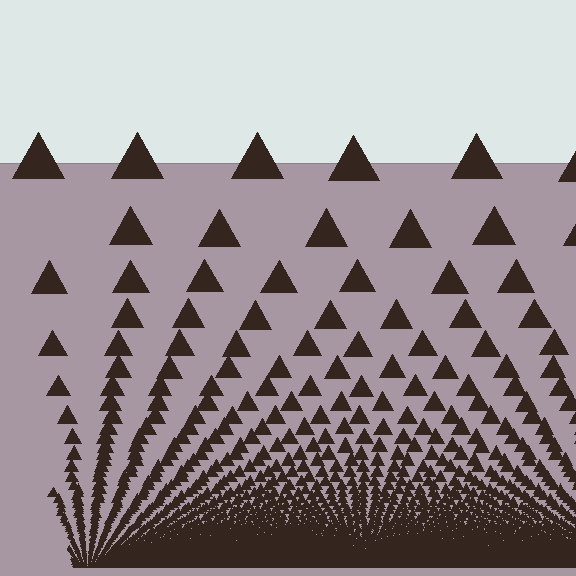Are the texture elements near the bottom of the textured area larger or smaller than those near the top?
Smaller. The gradient is inverted — elements near the bottom are smaller and denser.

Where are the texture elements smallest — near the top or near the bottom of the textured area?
Near the bottom.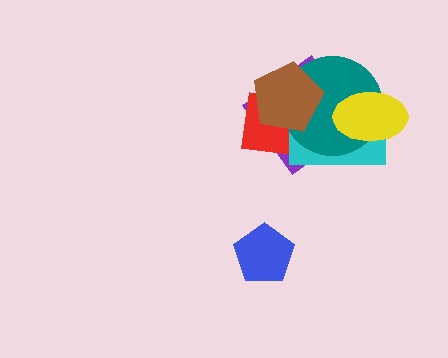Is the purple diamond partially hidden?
Yes, it is partially covered by another shape.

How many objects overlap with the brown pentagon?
4 objects overlap with the brown pentagon.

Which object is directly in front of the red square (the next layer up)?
The cyan rectangle is directly in front of the red square.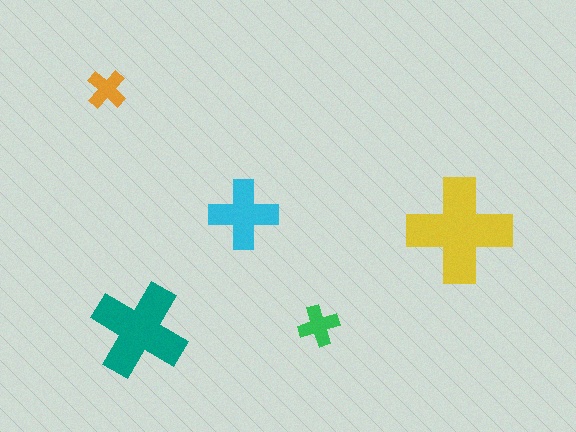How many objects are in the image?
There are 5 objects in the image.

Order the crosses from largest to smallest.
the yellow one, the teal one, the cyan one, the green one, the orange one.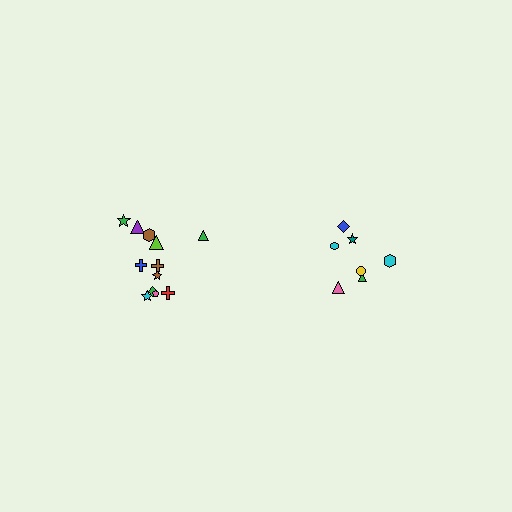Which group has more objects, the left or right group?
The left group.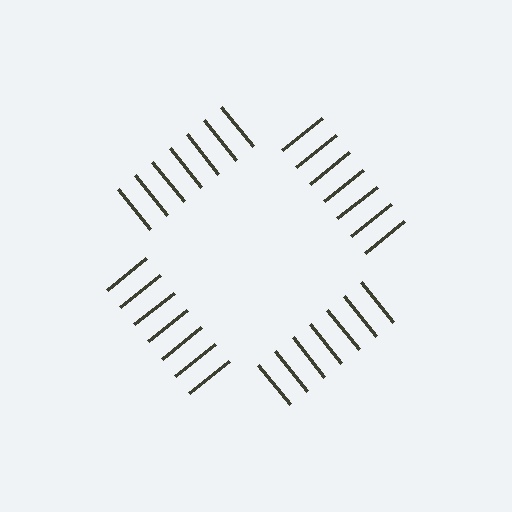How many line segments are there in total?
28 — 7 along each of the 4 edges.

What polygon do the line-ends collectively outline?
An illusory square — the line segments terminate on its edges but no continuous stroke is drawn.